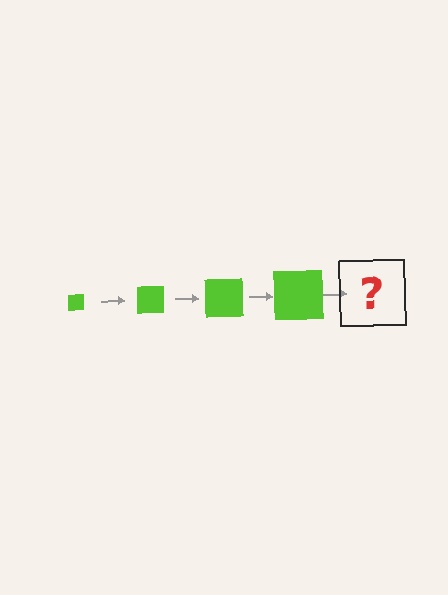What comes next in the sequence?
The next element should be a lime square, larger than the previous one.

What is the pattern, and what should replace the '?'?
The pattern is that the square gets progressively larger each step. The '?' should be a lime square, larger than the previous one.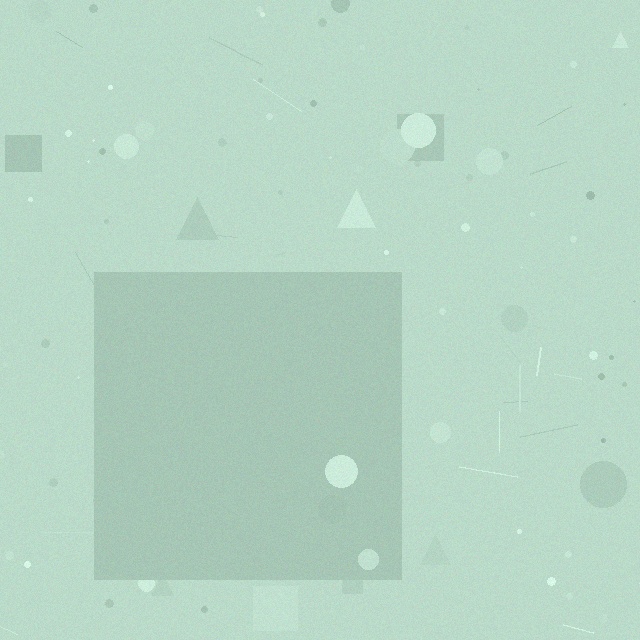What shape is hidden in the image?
A square is hidden in the image.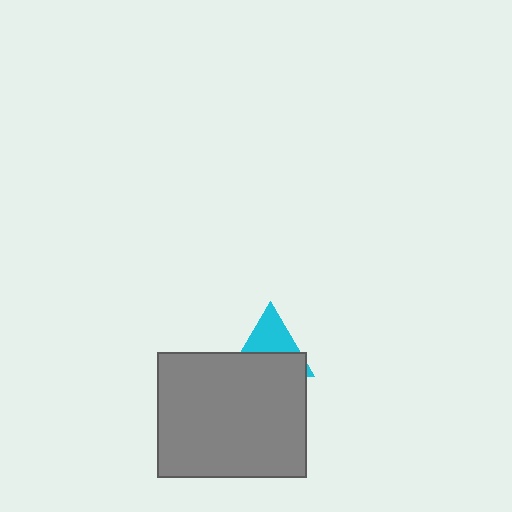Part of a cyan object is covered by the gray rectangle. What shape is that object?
It is a triangle.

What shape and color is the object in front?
The object in front is a gray rectangle.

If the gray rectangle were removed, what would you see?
You would see the complete cyan triangle.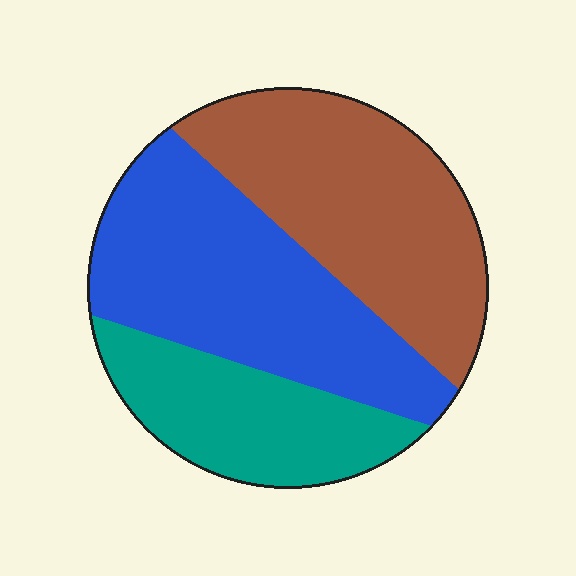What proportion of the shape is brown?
Brown takes up about three eighths (3/8) of the shape.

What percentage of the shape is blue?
Blue takes up between a third and a half of the shape.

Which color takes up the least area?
Teal, at roughly 25%.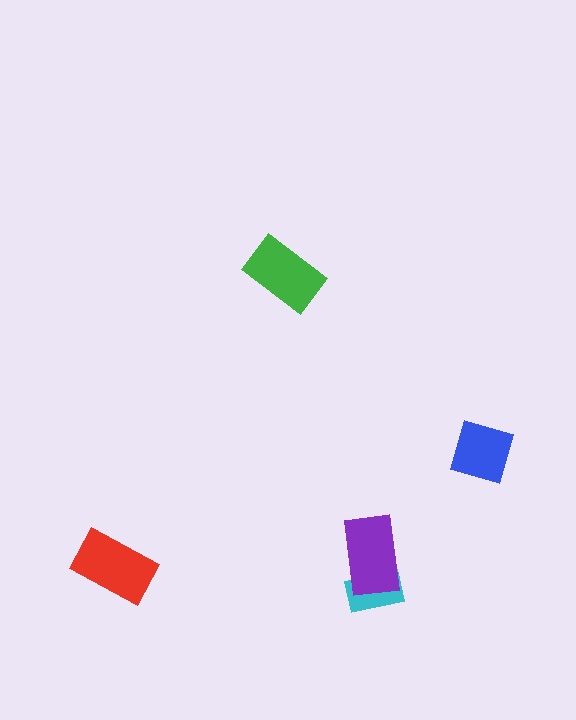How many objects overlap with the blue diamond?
0 objects overlap with the blue diamond.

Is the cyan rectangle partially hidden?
Yes, it is partially covered by another shape.